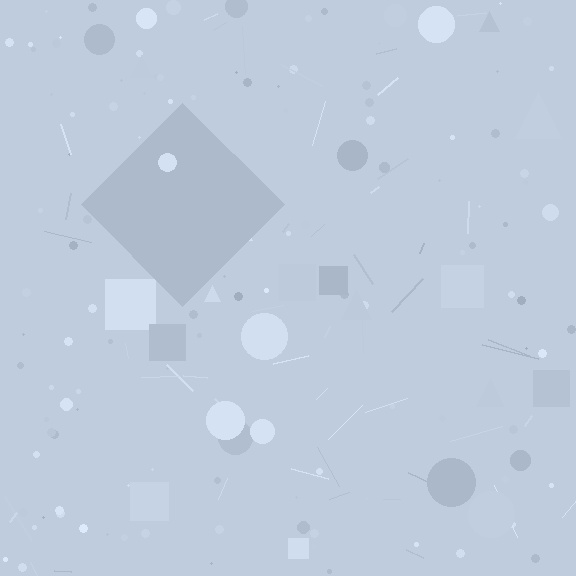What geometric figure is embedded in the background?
A diamond is embedded in the background.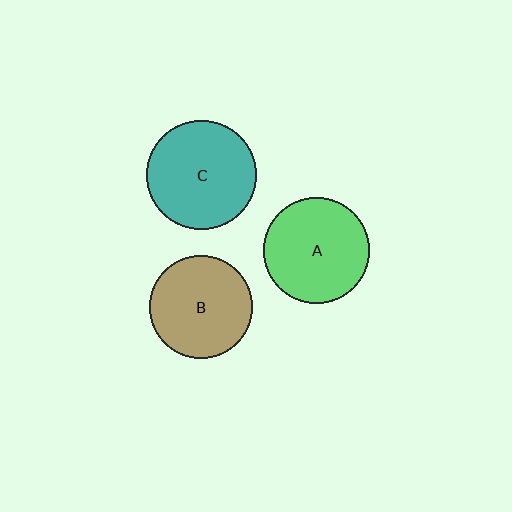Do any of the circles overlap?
No, none of the circles overlap.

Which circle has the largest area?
Circle C (teal).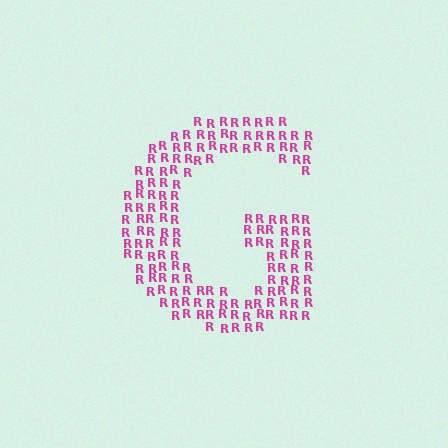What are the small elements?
The small elements are letter R's.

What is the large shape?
The large shape is the letter G.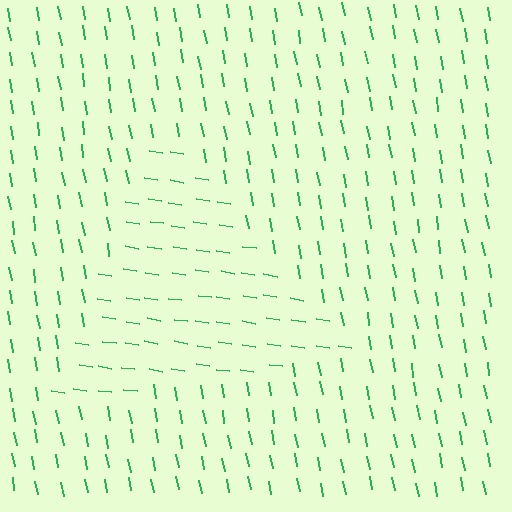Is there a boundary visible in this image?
Yes, there is a texture boundary formed by a change in line orientation.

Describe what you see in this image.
The image is filled with small green line segments. A triangle region in the image has lines oriented differently from the surrounding lines, creating a visible texture boundary.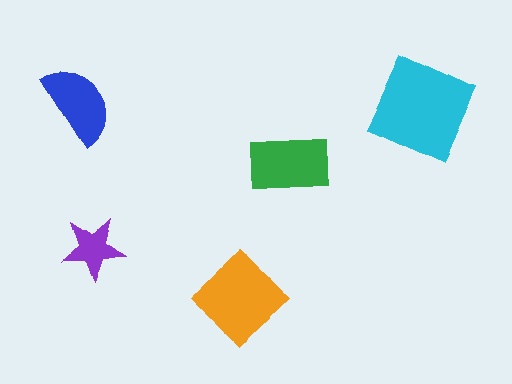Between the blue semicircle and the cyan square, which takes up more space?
The cyan square.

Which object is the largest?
The cyan square.